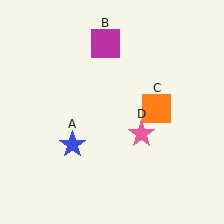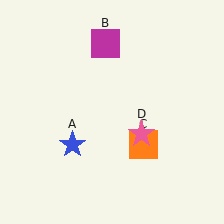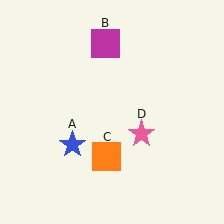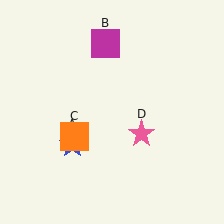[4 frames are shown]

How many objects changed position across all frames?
1 object changed position: orange square (object C).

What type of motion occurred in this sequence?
The orange square (object C) rotated clockwise around the center of the scene.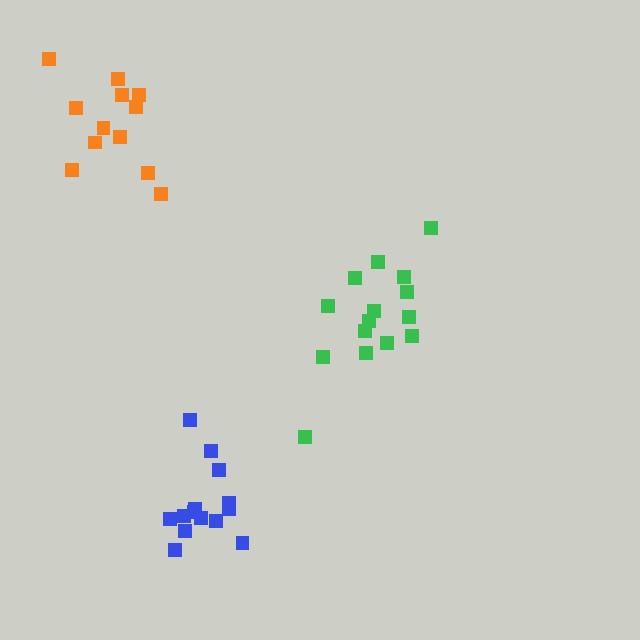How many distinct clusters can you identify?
There are 3 distinct clusters.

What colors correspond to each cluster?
The clusters are colored: green, orange, blue.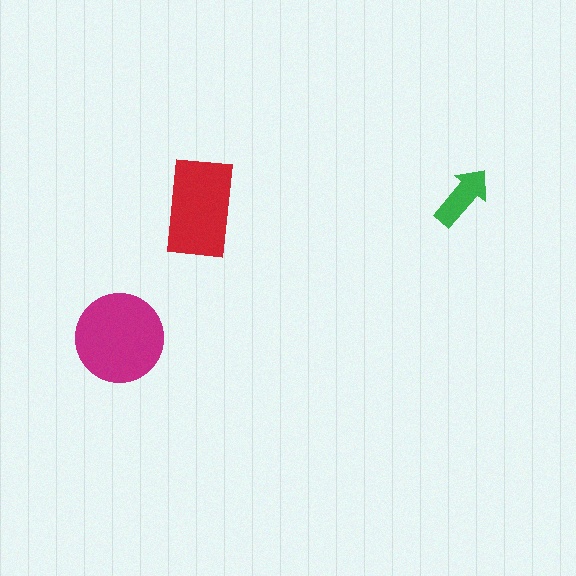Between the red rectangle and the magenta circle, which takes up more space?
The magenta circle.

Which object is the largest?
The magenta circle.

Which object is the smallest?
The green arrow.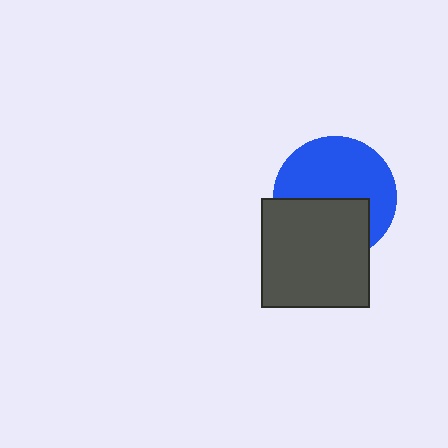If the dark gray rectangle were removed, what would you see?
You would see the complete blue circle.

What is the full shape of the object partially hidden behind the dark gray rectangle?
The partially hidden object is a blue circle.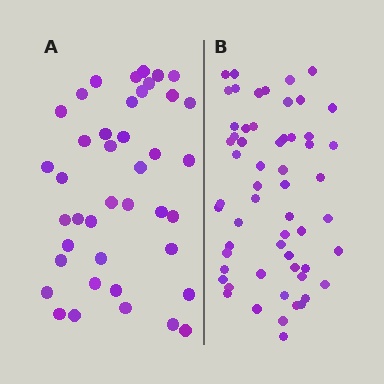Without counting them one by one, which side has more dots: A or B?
Region B (the right region) has more dots.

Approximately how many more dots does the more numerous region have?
Region B has approximately 15 more dots than region A.